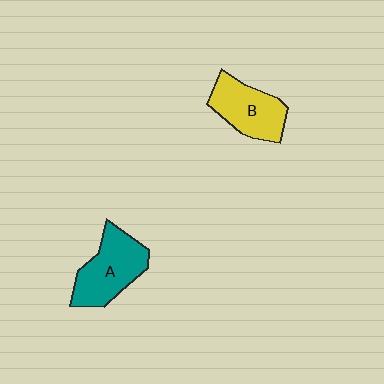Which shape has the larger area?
Shape A (teal).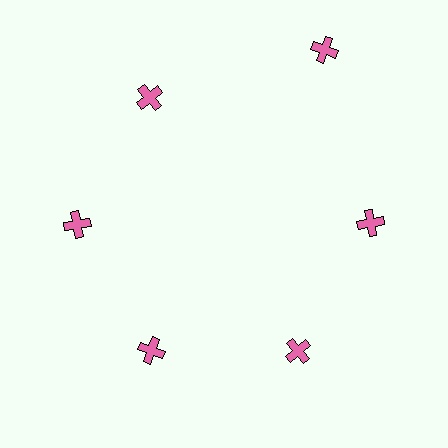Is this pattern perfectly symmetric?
No. The 6 pink crosses are arranged in a ring, but one element near the 1 o'clock position is pushed outward from the center, breaking the 6-fold rotational symmetry.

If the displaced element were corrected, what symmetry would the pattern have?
It would have 6-fold rotational symmetry — the pattern would map onto itself every 60 degrees.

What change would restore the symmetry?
The symmetry would be restored by moving it inward, back onto the ring so that all 6 crosses sit at equal angles and equal distance from the center.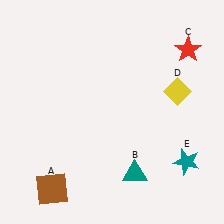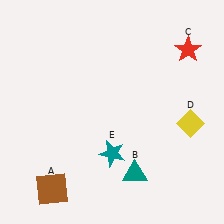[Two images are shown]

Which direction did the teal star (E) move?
The teal star (E) moved left.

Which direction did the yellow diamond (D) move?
The yellow diamond (D) moved down.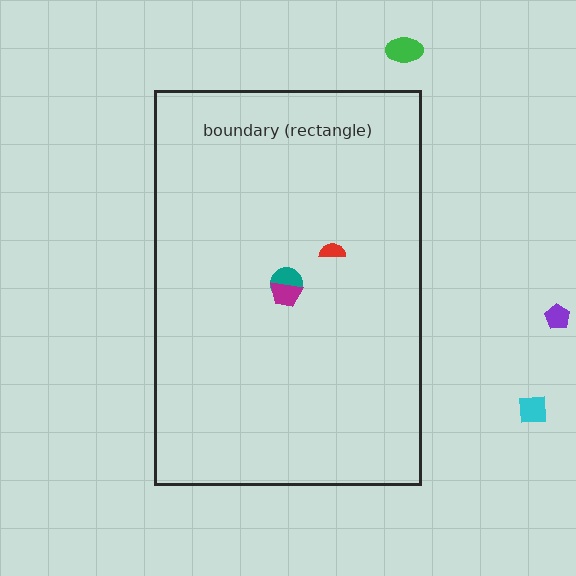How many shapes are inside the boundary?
3 inside, 3 outside.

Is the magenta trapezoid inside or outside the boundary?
Inside.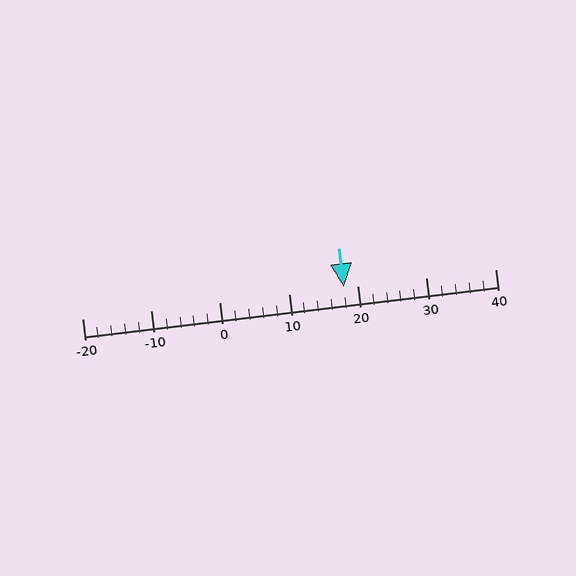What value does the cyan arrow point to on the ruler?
The cyan arrow points to approximately 18.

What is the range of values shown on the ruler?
The ruler shows values from -20 to 40.